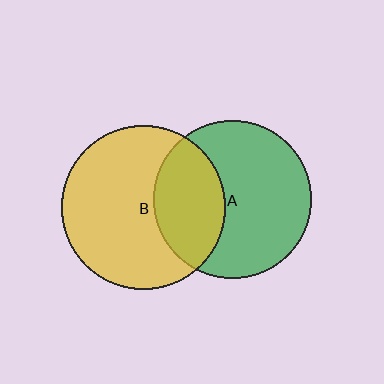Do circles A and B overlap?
Yes.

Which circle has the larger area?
Circle B (yellow).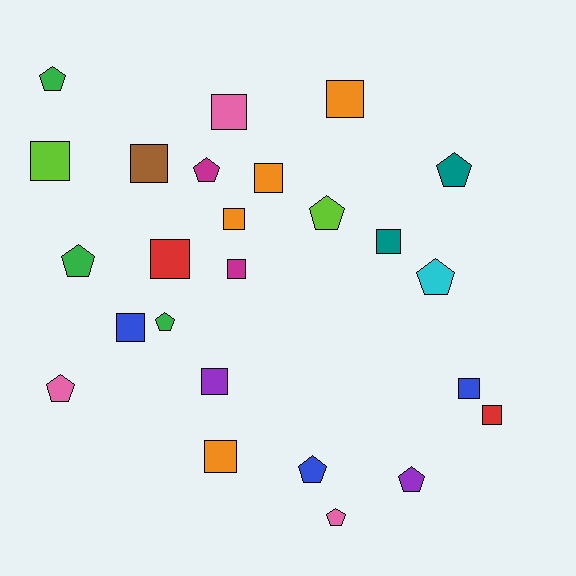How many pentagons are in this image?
There are 11 pentagons.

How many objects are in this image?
There are 25 objects.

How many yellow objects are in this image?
There are no yellow objects.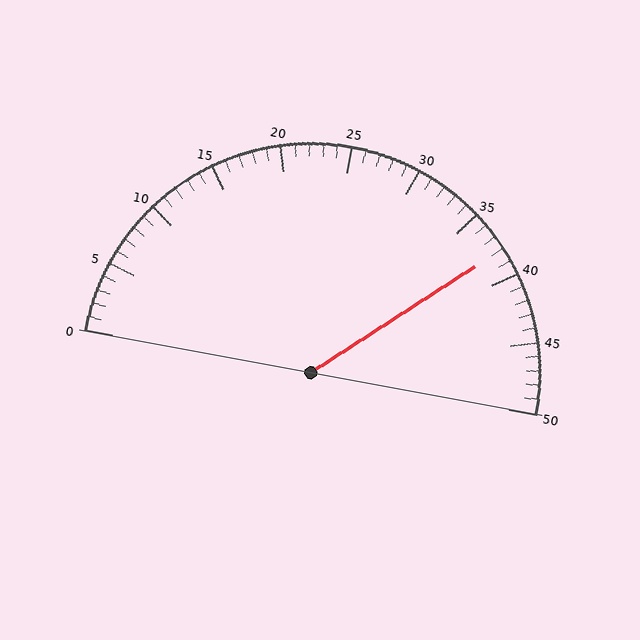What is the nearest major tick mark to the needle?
The nearest major tick mark is 40.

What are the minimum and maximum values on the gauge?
The gauge ranges from 0 to 50.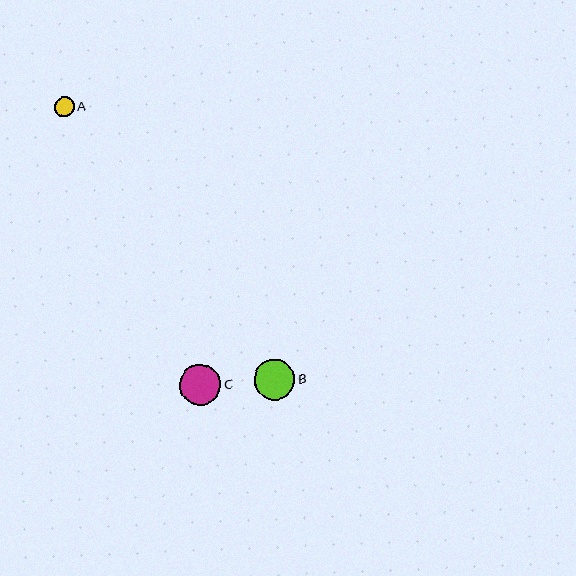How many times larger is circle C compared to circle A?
Circle C is approximately 2.1 times the size of circle A.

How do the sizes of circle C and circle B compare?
Circle C and circle B are approximately the same size.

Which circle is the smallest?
Circle A is the smallest with a size of approximately 20 pixels.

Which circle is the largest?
Circle C is the largest with a size of approximately 41 pixels.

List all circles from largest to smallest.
From largest to smallest: C, B, A.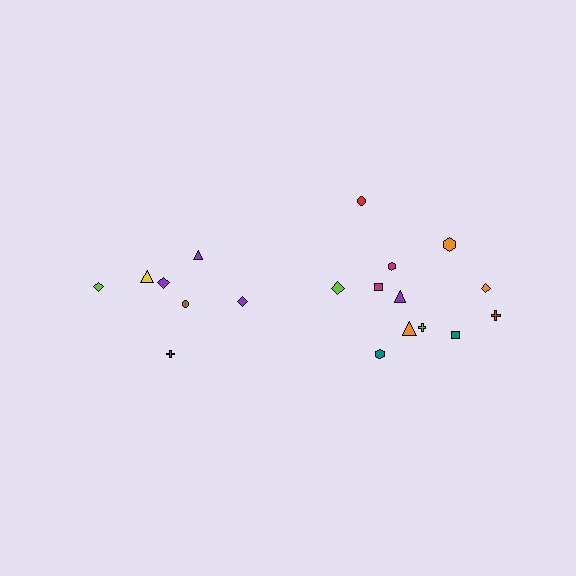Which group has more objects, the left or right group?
The right group.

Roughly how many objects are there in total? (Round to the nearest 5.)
Roughly 20 objects in total.